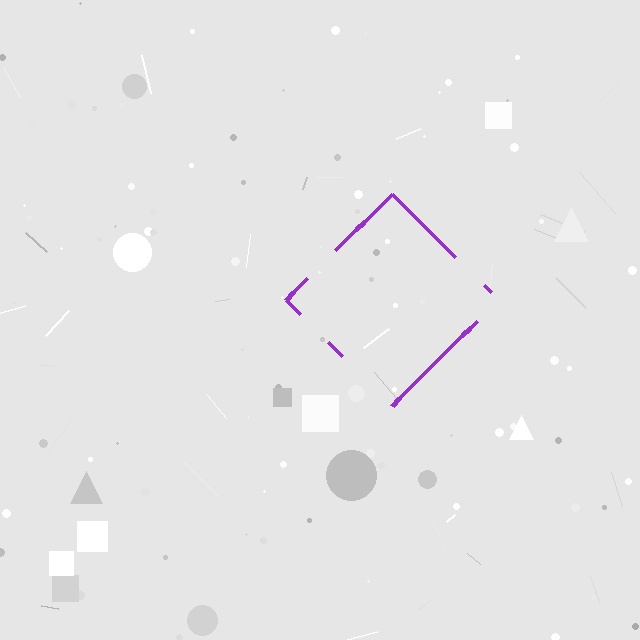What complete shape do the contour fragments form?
The contour fragments form a diamond.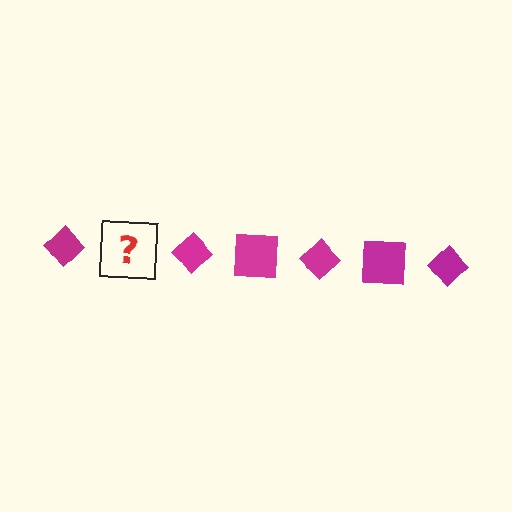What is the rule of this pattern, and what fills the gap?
The rule is that the pattern cycles through diamond, square shapes in magenta. The gap should be filled with a magenta square.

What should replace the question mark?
The question mark should be replaced with a magenta square.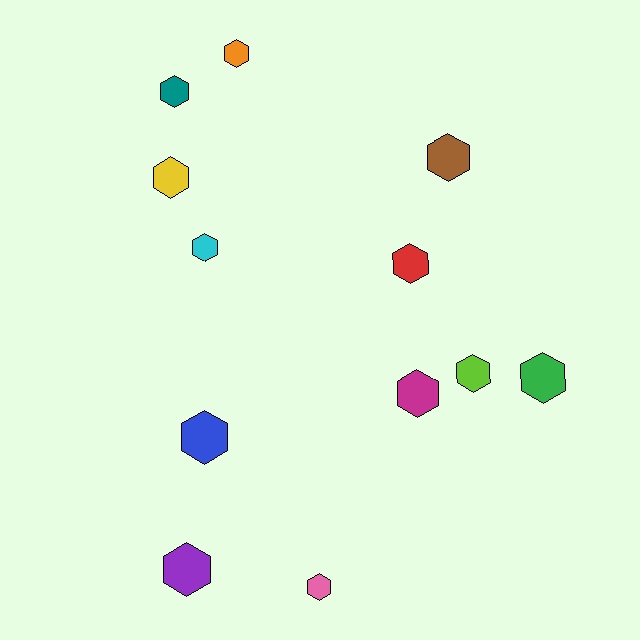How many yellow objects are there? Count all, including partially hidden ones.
There is 1 yellow object.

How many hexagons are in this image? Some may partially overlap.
There are 12 hexagons.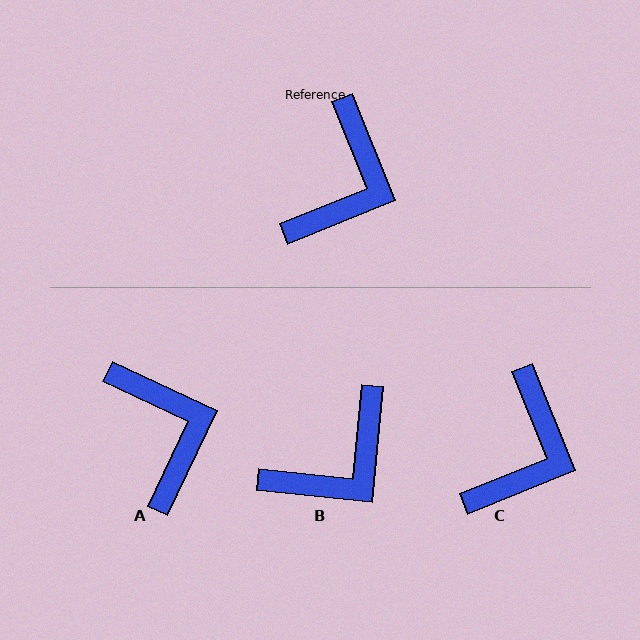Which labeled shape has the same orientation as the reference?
C.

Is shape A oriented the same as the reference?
No, it is off by about 43 degrees.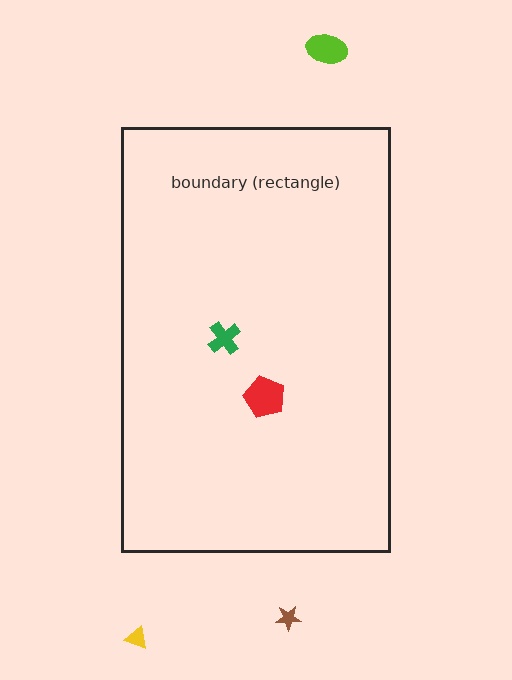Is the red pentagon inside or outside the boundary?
Inside.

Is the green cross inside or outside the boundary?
Inside.